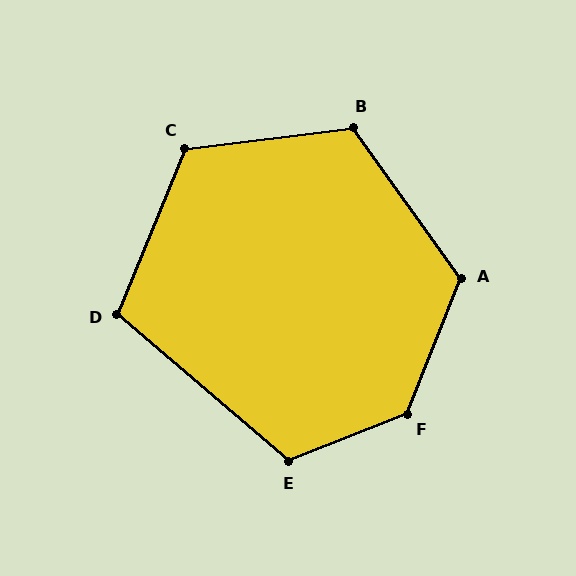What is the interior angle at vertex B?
Approximately 118 degrees (obtuse).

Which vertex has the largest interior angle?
F, at approximately 134 degrees.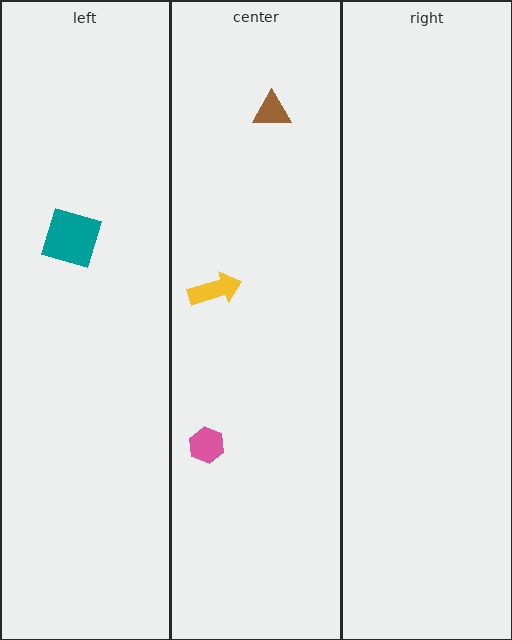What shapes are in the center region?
The pink hexagon, the brown triangle, the yellow arrow.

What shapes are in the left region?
The teal square.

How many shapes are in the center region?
3.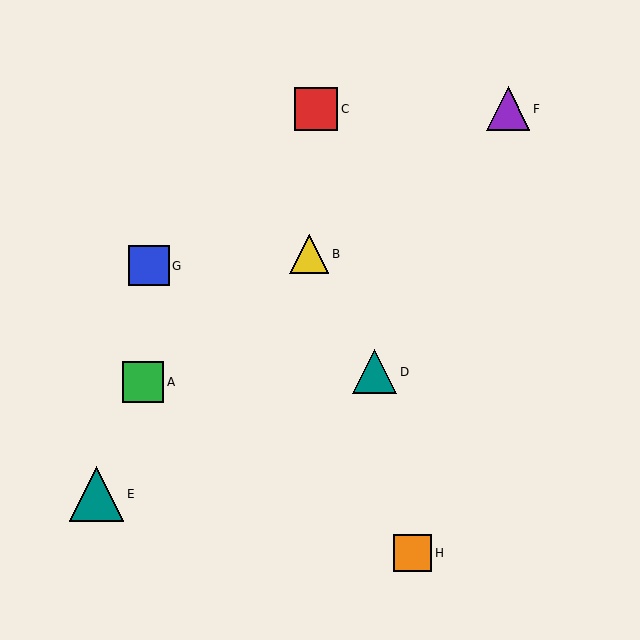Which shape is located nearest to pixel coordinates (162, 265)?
The blue square (labeled G) at (149, 266) is nearest to that location.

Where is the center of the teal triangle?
The center of the teal triangle is at (96, 494).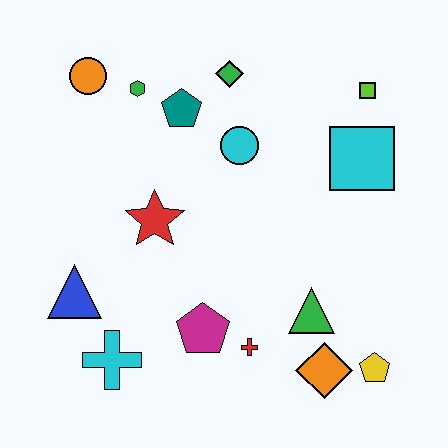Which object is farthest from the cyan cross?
The lime square is farthest from the cyan cross.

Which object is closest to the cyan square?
The lime square is closest to the cyan square.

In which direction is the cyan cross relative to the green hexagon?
The cyan cross is below the green hexagon.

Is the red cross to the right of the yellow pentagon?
No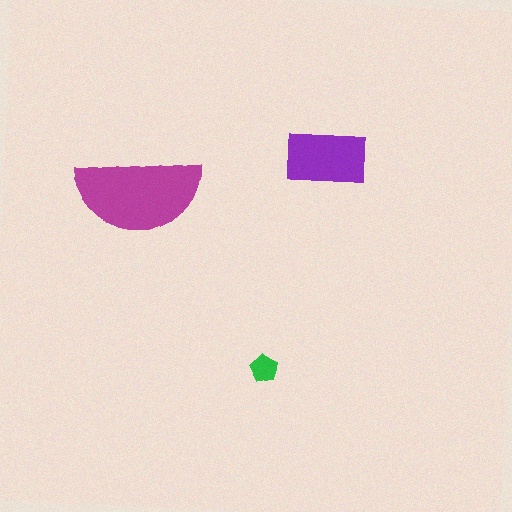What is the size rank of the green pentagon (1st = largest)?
3rd.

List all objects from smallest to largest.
The green pentagon, the purple rectangle, the magenta semicircle.